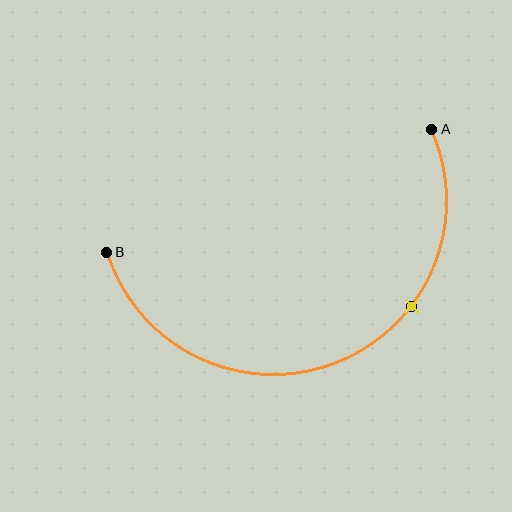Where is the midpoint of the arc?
The arc midpoint is the point on the curve farthest from the straight line joining A and B. It sits below that line.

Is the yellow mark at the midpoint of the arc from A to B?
No. The yellow mark lies on the arc but is closer to endpoint A. The arc midpoint would be at the point on the curve equidistant along the arc from both A and B.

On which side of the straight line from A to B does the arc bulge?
The arc bulges below the straight line connecting A and B.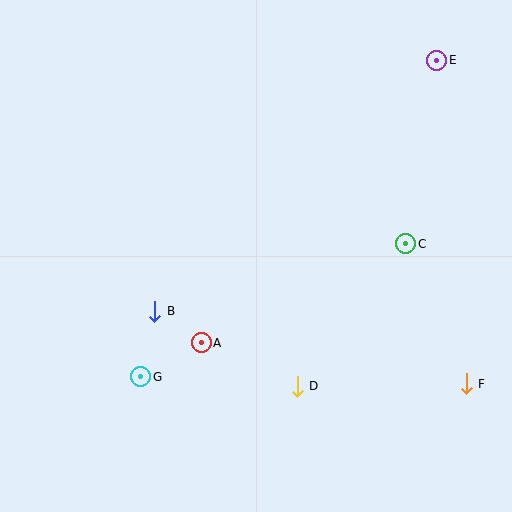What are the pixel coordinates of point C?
Point C is at (406, 244).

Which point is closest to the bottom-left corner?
Point G is closest to the bottom-left corner.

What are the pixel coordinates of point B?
Point B is at (155, 311).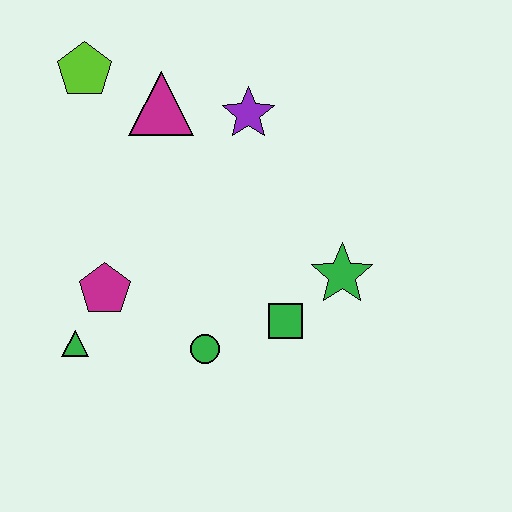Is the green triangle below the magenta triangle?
Yes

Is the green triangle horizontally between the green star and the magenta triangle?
No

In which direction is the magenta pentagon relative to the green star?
The magenta pentagon is to the left of the green star.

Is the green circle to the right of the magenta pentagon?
Yes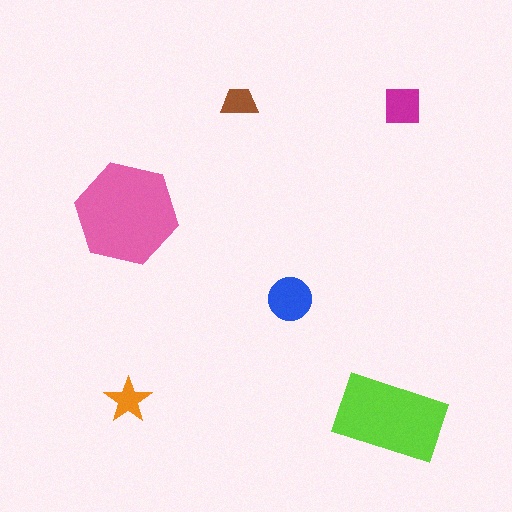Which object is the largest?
The pink hexagon.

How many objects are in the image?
There are 6 objects in the image.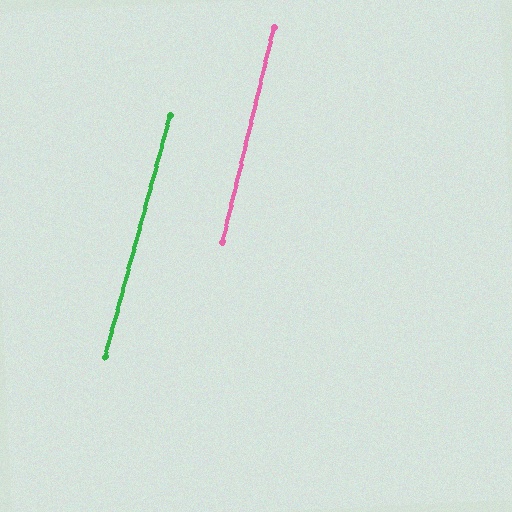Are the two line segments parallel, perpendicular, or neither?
Parallel — their directions differ by only 1.5°.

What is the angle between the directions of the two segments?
Approximately 1 degree.